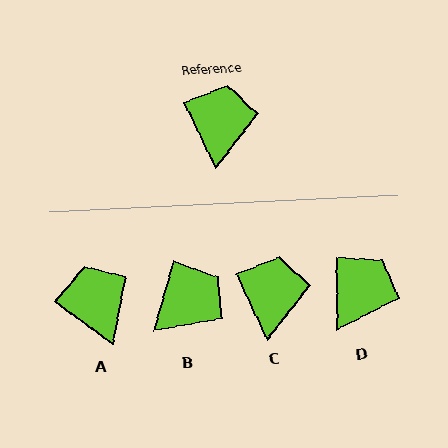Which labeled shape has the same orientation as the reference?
C.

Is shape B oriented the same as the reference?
No, it is off by about 41 degrees.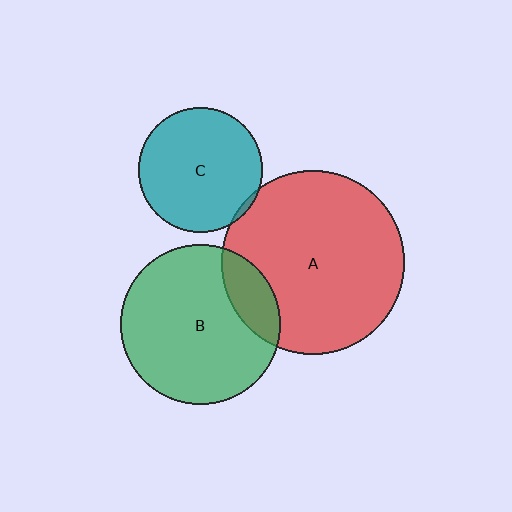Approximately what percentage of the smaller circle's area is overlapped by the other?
Approximately 5%.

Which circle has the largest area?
Circle A (red).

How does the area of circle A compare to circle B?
Approximately 1.3 times.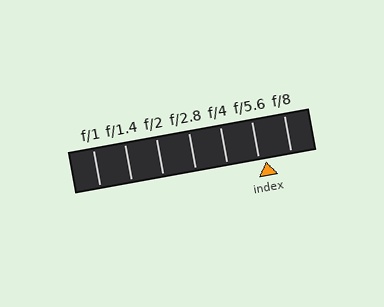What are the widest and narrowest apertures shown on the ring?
The widest aperture shown is f/1 and the narrowest is f/8.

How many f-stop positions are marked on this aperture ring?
There are 7 f-stop positions marked.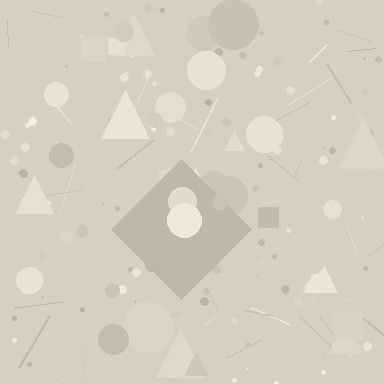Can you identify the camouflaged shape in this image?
The camouflaged shape is a diamond.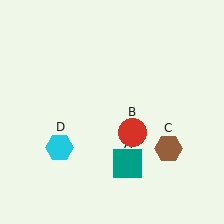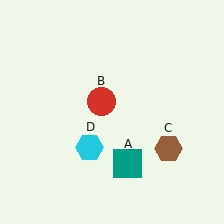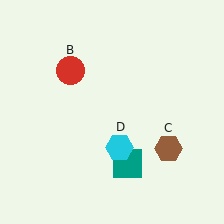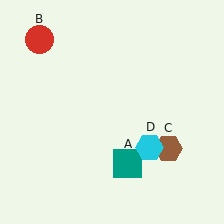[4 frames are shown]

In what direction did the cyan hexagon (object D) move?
The cyan hexagon (object D) moved right.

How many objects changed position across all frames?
2 objects changed position: red circle (object B), cyan hexagon (object D).